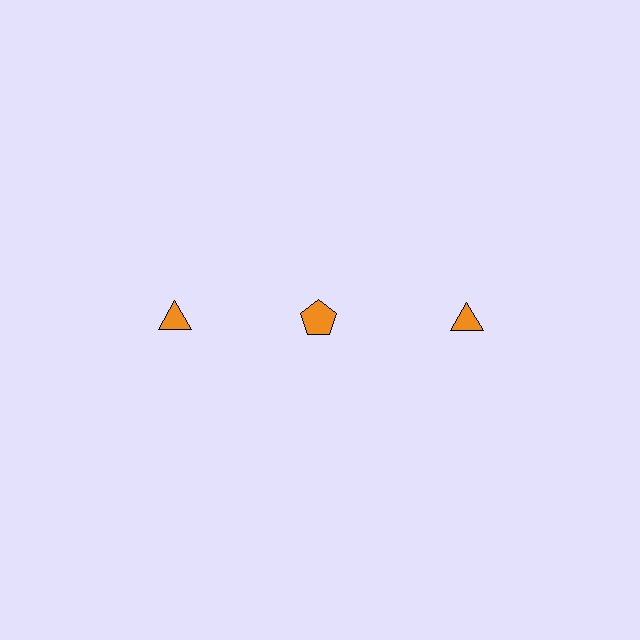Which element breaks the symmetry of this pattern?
The orange pentagon in the top row, second from left column breaks the symmetry. All other shapes are orange triangles.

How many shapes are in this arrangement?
There are 3 shapes arranged in a grid pattern.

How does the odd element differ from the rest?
It has a different shape: pentagon instead of triangle.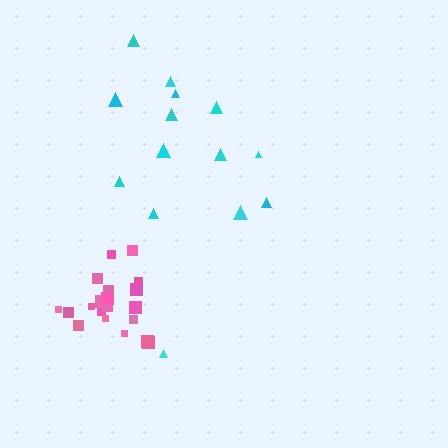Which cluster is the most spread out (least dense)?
Cyan.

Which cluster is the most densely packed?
Pink.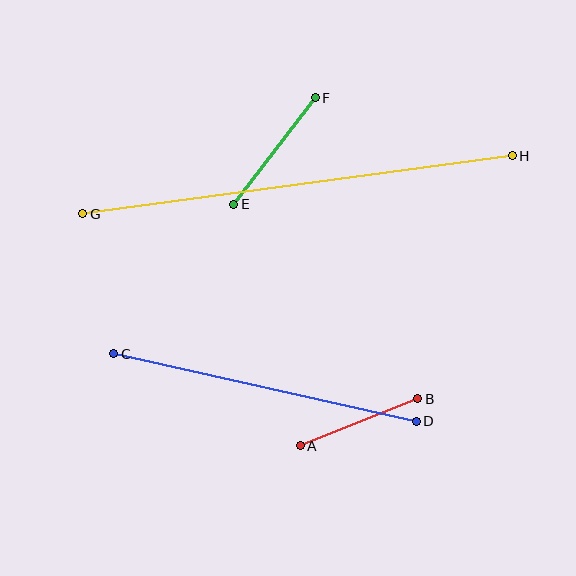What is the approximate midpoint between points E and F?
The midpoint is at approximately (275, 151) pixels.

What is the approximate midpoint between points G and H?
The midpoint is at approximately (297, 185) pixels.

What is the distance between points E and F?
The distance is approximately 134 pixels.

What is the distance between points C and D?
The distance is approximately 310 pixels.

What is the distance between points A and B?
The distance is approximately 127 pixels.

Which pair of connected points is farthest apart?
Points G and H are farthest apart.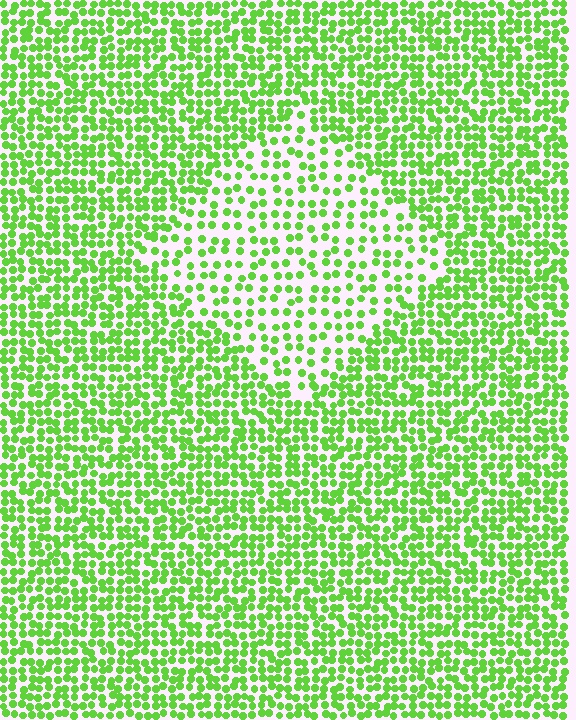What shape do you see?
I see a diamond.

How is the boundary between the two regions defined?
The boundary is defined by a change in element density (approximately 1.9x ratio). All elements are the same color, size, and shape.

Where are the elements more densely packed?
The elements are more densely packed outside the diamond boundary.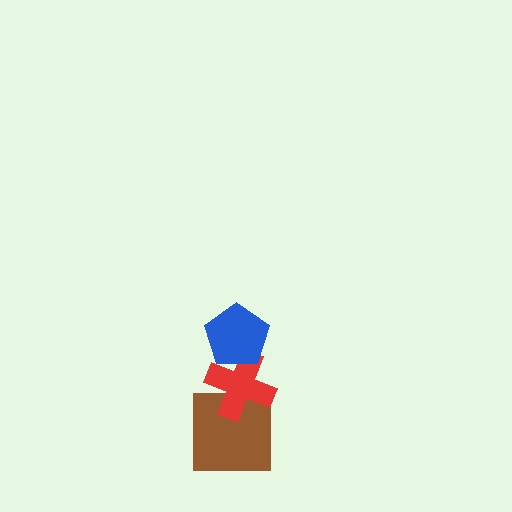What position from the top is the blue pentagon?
The blue pentagon is 1st from the top.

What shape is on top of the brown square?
The red cross is on top of the brown square.